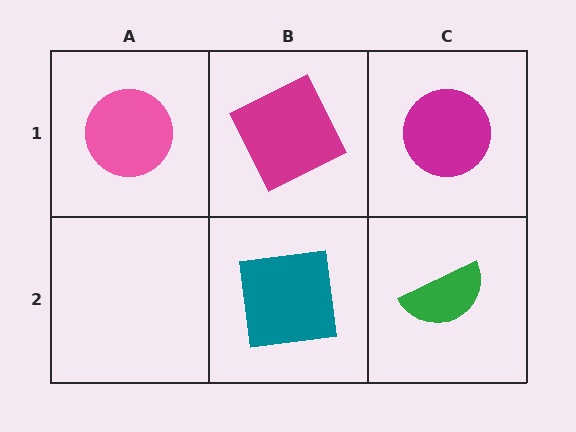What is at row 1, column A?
A pink circle.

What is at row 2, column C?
A green semicircle.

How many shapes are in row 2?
2 shapes.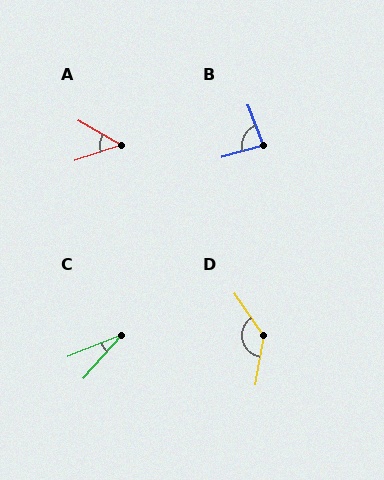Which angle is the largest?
D, at approximately 135 degrees.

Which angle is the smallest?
C, at approximately 27 degrees.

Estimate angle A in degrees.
Approximately 48 degrees.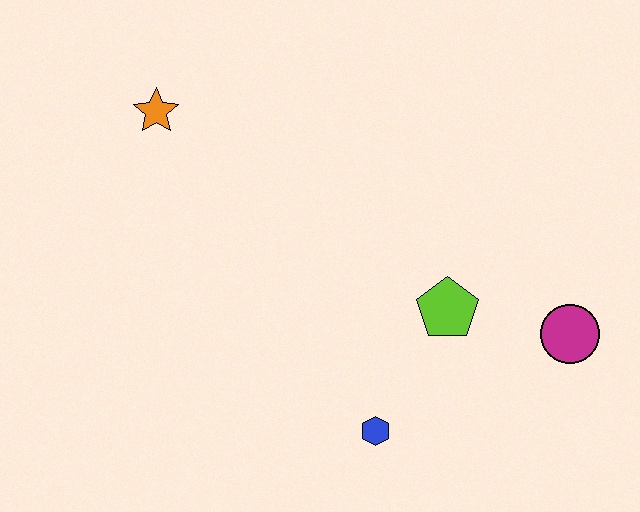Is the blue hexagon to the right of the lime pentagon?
No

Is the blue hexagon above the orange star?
No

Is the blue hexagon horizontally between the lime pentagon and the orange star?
Yes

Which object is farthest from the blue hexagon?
The orange star is farthest from the blue hexagon.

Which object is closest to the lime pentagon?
The magenta circle is closest to the lime pentagon.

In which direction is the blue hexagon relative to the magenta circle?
The blue hexagon is to the left of the magenta circle.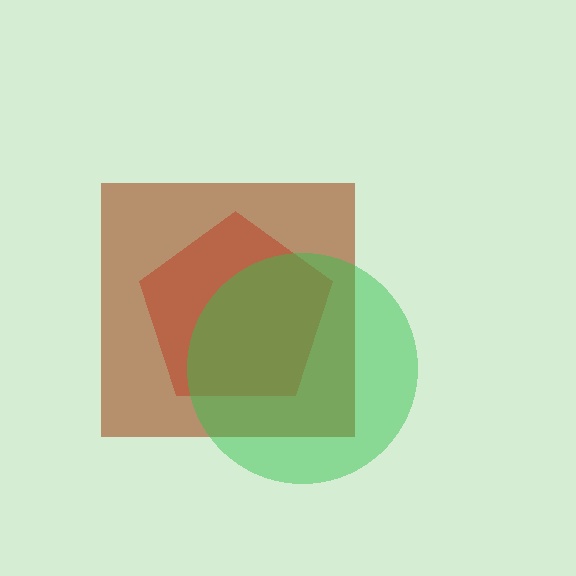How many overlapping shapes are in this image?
There are 3 overlapping shapes in the image.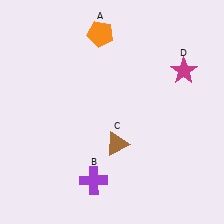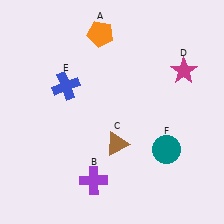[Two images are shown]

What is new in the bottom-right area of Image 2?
A teal circle (F) was added in the bottom-right area of Image 2.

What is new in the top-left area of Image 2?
A blue cross (E) was added in the top-left area of Image 2.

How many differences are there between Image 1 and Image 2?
There are 2 differences between the two images.